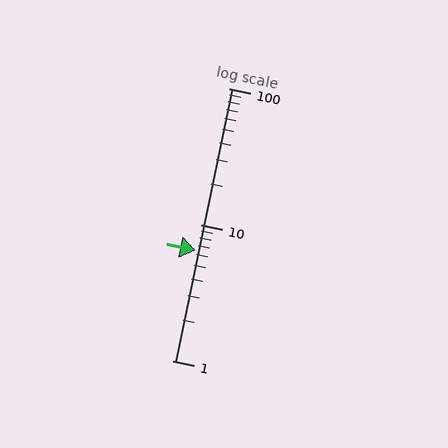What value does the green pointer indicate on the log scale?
The pointer indicates approximately 6.5.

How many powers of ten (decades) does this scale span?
The scale spans 2 decades, from 1 to 100.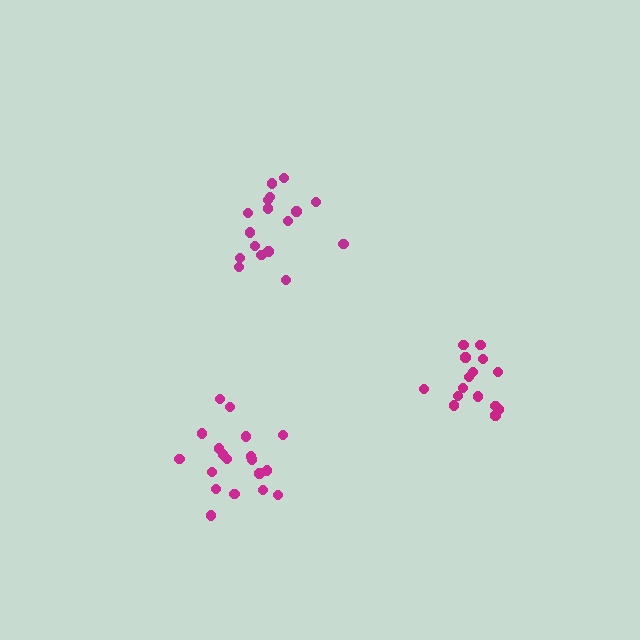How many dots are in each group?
Group 1: 19 dots, Group 2: 18 dots, Group 3: 15 dots (52 total).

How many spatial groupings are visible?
There are 3 spatial groupings.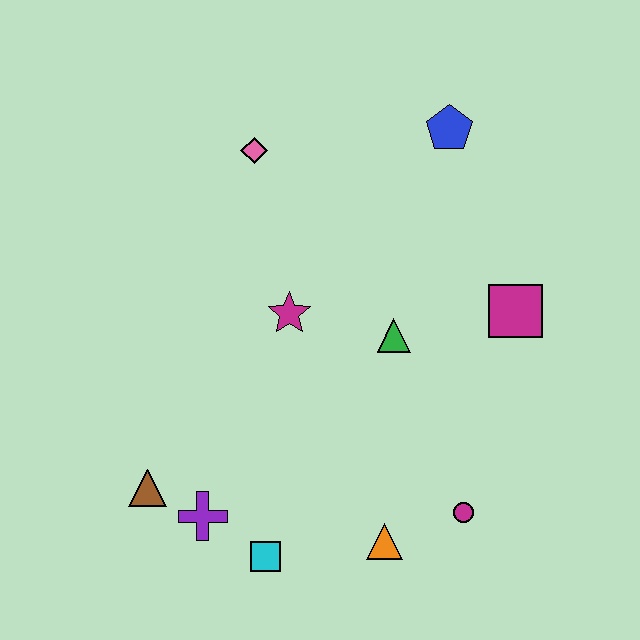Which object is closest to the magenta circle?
The orange triangle is closest to the magenta circle.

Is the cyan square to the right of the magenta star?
No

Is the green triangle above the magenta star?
No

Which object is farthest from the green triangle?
The brown triangle is farthest from the green triangle.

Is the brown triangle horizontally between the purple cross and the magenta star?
No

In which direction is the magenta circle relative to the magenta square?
The magenta circle is below the magenta square.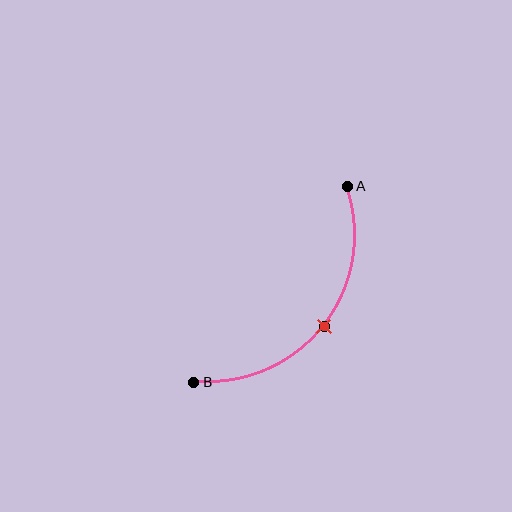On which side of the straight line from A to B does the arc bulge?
The arc bulges below and to the right of the straight line connecting A and B.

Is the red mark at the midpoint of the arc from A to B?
Yes. The red mark lies on the arc at equal arc-length from both A and B — it is the arc midpoint.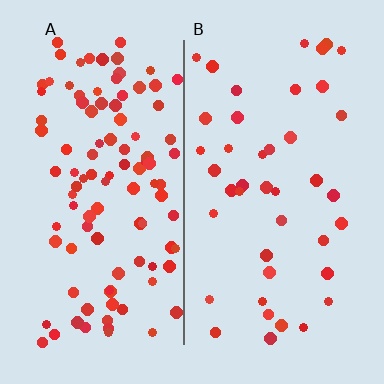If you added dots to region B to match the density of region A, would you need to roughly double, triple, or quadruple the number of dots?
Approximately double.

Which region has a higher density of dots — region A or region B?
A (the left).